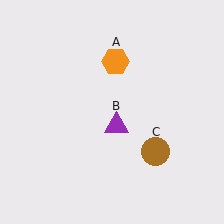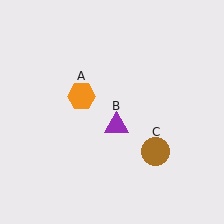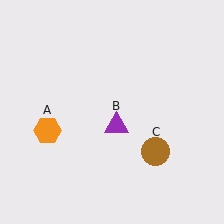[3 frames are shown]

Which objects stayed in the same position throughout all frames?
Purple triangle (object B) and brown circle (object C) remained stationary.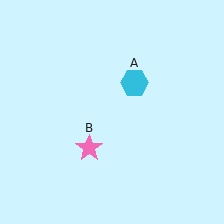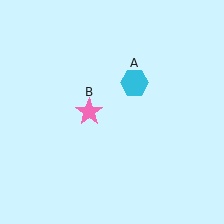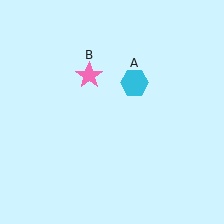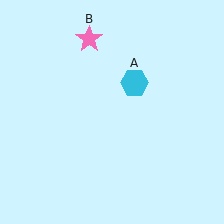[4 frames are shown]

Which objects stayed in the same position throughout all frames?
Cyan hexagon (object A) remained stationary.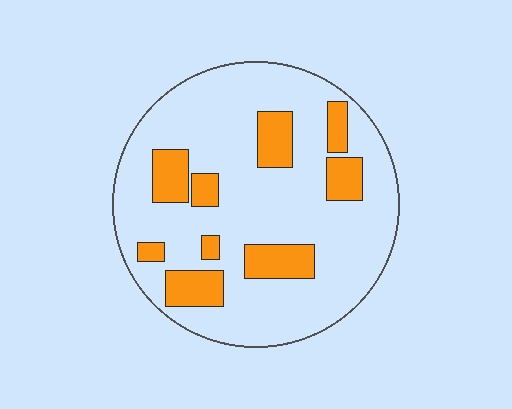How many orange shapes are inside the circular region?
9.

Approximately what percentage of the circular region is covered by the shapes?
Approximately 20%.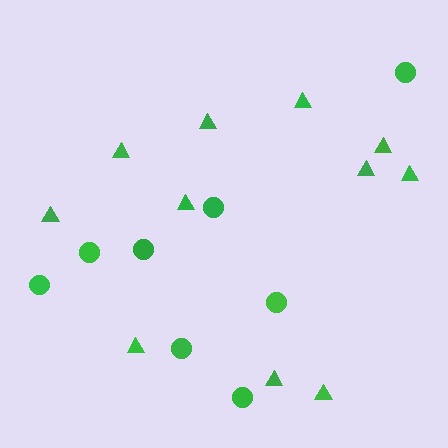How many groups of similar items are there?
There are 2 groups: one group of circles (8) and one group of triangles (11).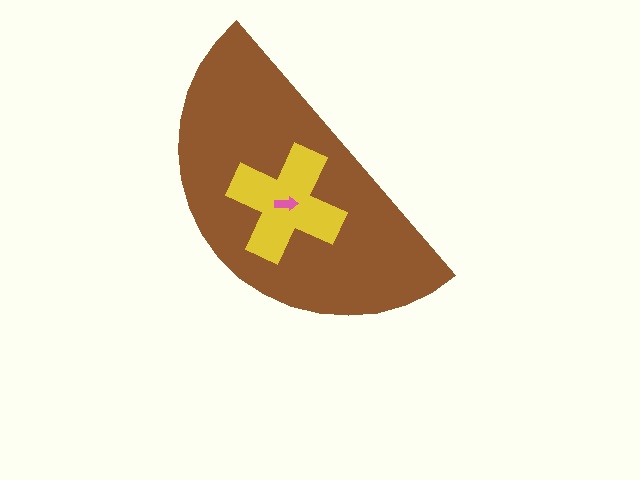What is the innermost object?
The pink arrow.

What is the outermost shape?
The brown semicircle.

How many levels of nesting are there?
3.